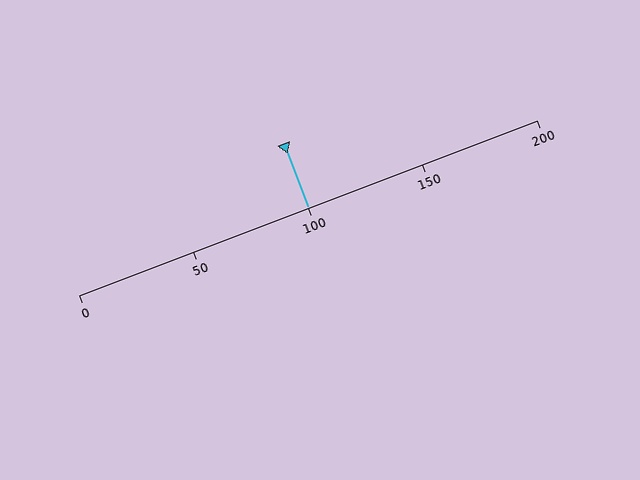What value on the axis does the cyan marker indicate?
The marker indicates approximately 100.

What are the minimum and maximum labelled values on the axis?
The axis runs from 0 to 200.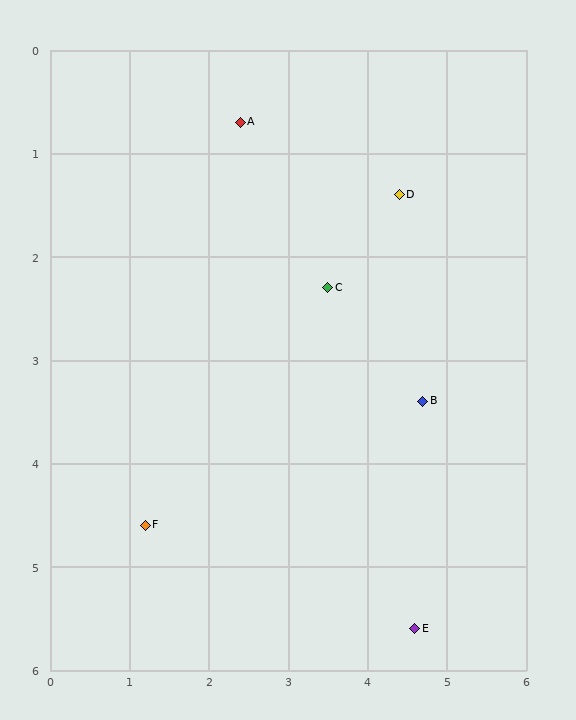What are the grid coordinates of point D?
Point D is at approximately (4.4, 1.4).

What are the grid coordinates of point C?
Point C is at approximately (3.5, 2.3).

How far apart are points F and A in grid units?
Points F and A are about 4.1 grid units apart.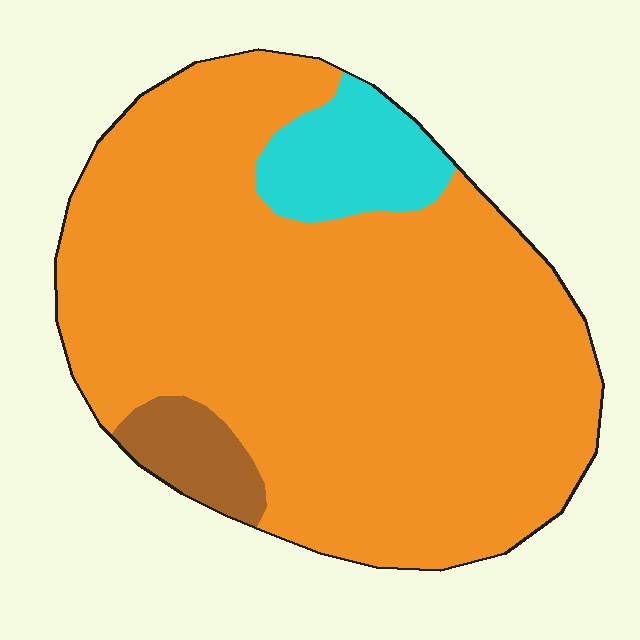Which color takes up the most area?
Orange, at roughly 85%.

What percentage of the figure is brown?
Brown takes up less than a sixth of the figure.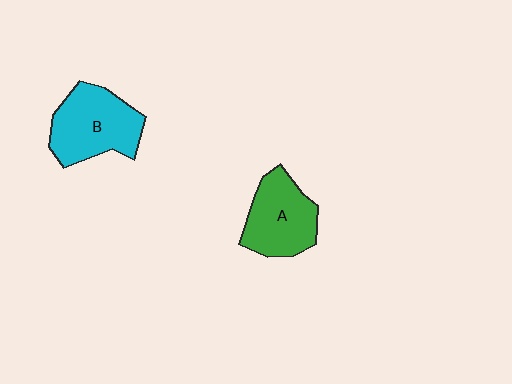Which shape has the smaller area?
Shape A (green).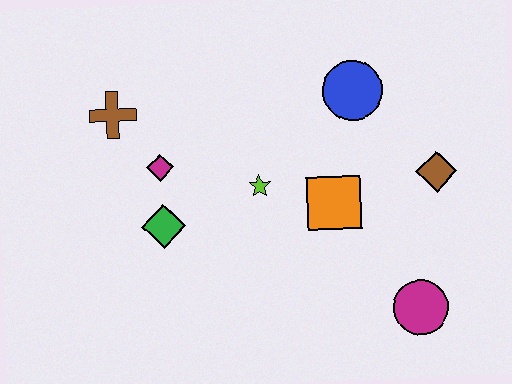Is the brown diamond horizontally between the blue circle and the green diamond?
No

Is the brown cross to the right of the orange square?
No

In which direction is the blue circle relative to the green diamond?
The blue circle is to the right of the green diamond.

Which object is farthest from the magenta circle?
The brown cross is farthest from the magenta circle.